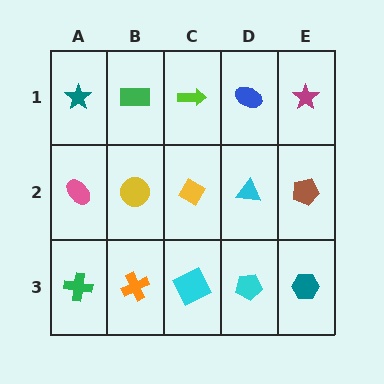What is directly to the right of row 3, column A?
An orange cross.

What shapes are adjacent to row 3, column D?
A cyan triangle (row 2, column D), a cyan square (row 3, column C), a teal hexagon (row 3, column E).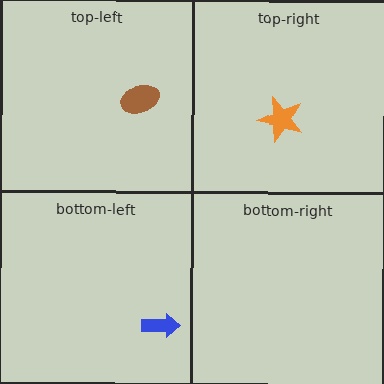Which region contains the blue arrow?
The bottom-left region.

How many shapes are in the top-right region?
1.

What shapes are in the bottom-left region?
The blue arrow.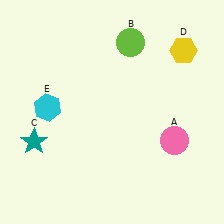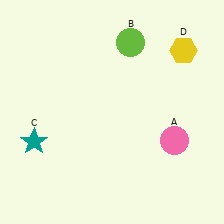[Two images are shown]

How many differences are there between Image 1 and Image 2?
There is 1 difference between the two images.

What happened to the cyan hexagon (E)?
The cyan hexagon (E) was removed in Image 2. It was in the top-left area of Image 1.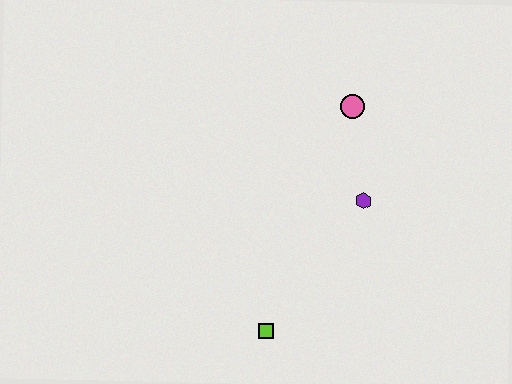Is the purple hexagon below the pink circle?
Yes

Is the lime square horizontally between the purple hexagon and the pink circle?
No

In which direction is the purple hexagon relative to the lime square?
The purple hexagon is above the lime square.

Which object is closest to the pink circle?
The purple hexagon is closest to the pink circle.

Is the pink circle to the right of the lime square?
Yes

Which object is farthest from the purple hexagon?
The lime square is farthest from the purple hexagon.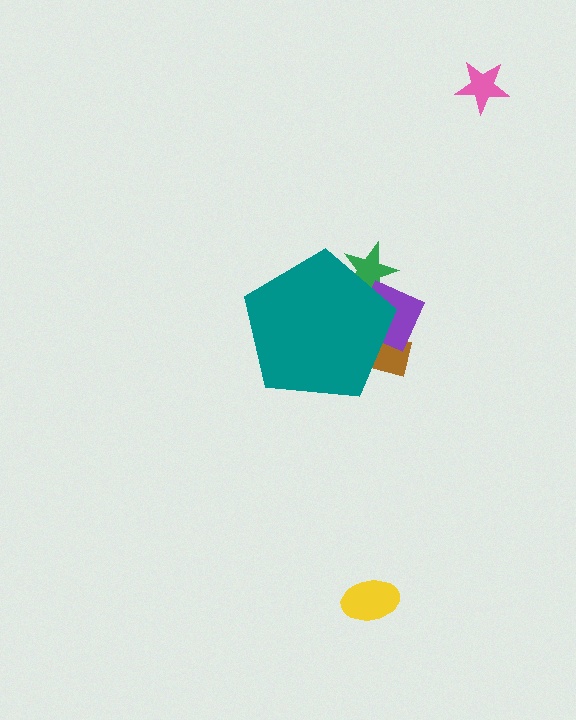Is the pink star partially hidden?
No, the pink star is fully visible.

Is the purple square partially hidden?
Yes, the purple square is partially hidden behind the teal pentagon.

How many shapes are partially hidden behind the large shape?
3 shapes are partially hidden.